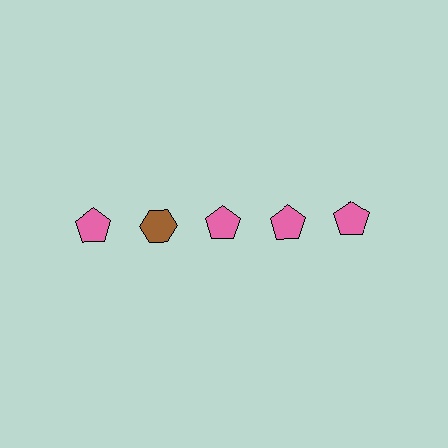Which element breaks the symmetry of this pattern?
The brown hexagon in the top row, second from left column breaks the symmetry. All other shapes are pink pentagons.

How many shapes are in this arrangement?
There are 5 shapes arranged in a grid pattern.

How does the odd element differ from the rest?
It differs in both color (brown instead of pink) and shape (hexagon instead of pentagon).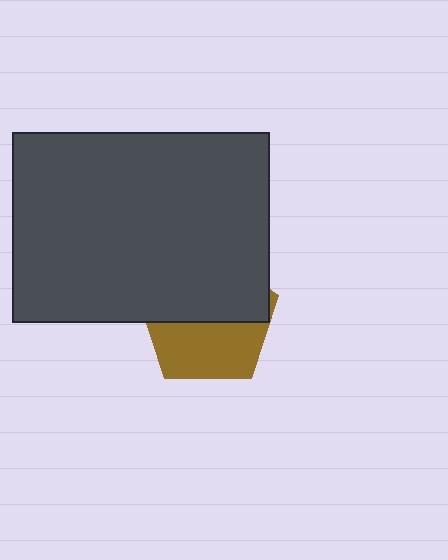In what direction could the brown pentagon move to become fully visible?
The brown pentagon could move down. That would shift it out from behind the dark gray rectangle entirely.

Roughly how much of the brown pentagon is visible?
About half of it is visible (roughly 46%).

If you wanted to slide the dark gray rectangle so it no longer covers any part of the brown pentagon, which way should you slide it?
Slide it up — that is the most direct way to separate the two shapes.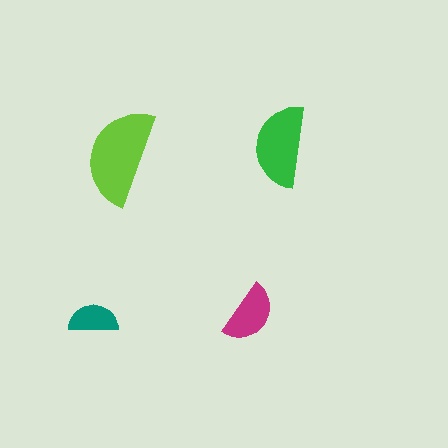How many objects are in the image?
There are 4 objects in the image.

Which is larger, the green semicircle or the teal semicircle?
The green one.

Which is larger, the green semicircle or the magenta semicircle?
The green one.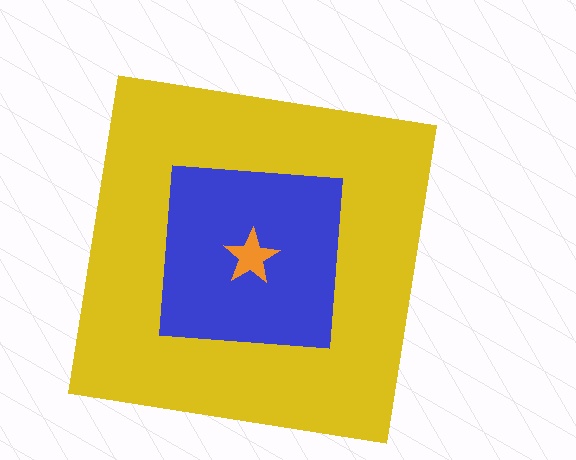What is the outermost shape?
The yellow square.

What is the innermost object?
The orange star.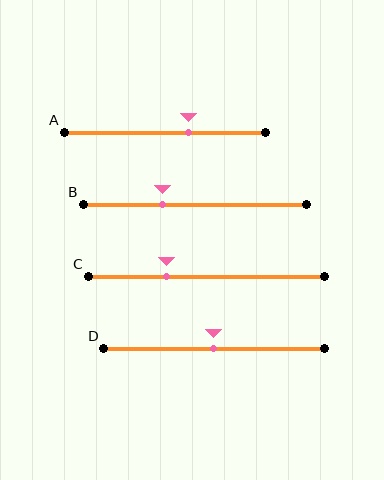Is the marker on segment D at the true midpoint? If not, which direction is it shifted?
Yes, the marker on segment D is at the true midpoint.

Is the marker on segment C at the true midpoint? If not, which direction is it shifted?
No, the marker on segment C is shifted to the left by about 17% of the segment length.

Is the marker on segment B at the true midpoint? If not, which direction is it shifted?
No, the marker on segment B is shifted to the left by about 14% of the segment length.